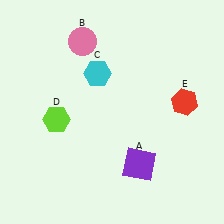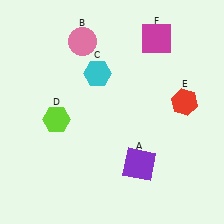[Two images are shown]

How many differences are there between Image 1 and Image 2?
There is 1 difference between the two images.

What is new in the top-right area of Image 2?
A magenta square (F) was added in the top-right area of Image 2.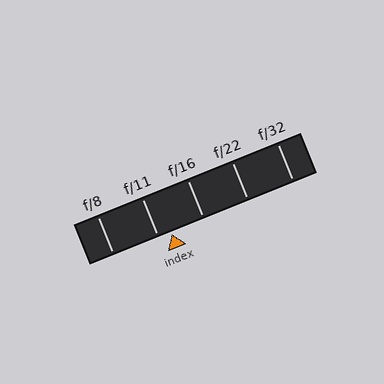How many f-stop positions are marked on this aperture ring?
There are 5 f-stop positions marked.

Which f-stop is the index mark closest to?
The index mark is closest to f/11.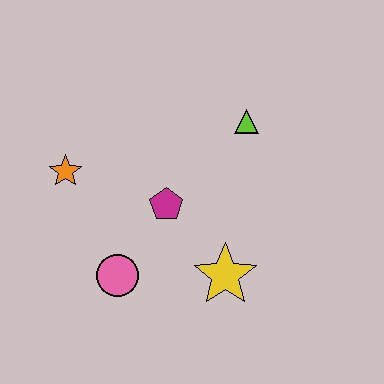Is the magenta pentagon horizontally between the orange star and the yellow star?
Yes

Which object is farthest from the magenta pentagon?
The lime triangle is farthest from the magenta pentagon.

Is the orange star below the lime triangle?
Yes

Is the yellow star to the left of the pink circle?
No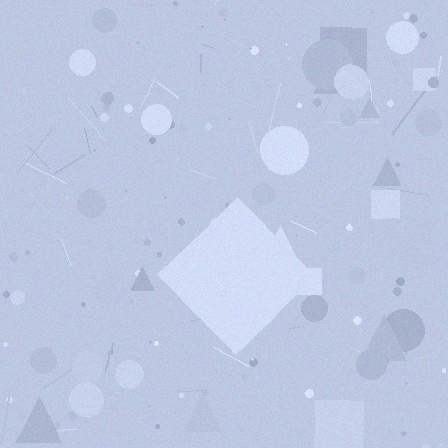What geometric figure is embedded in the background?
A diamond is embedded in the background.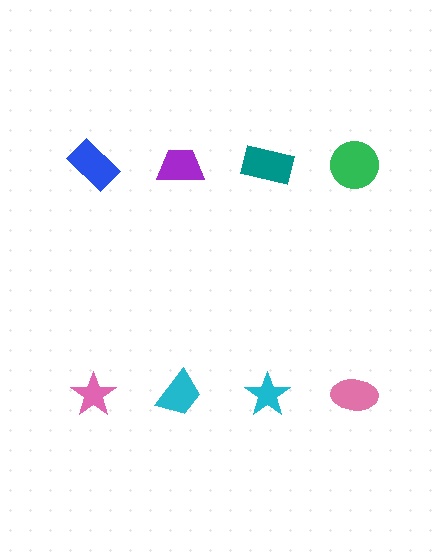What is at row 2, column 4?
A pink ellipse.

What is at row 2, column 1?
A pink star.